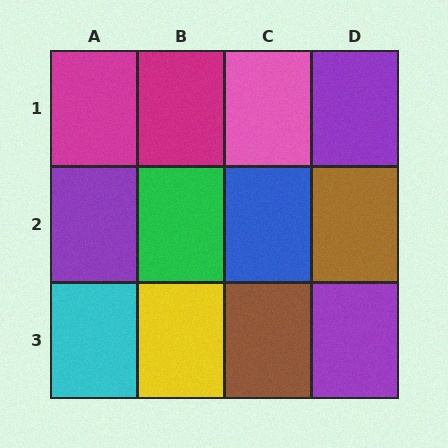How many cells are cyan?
1 cell is cyan.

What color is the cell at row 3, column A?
Cyan.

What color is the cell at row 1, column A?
Magenta.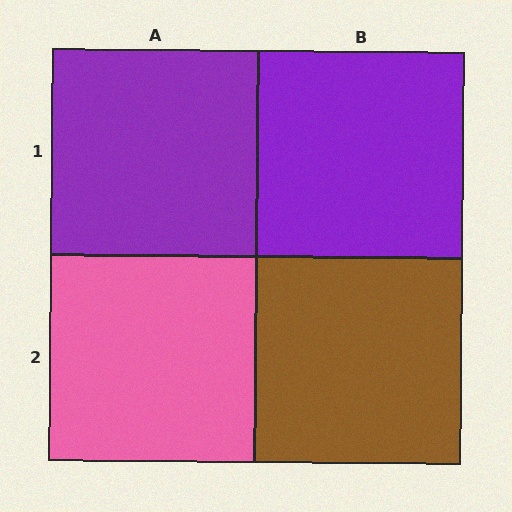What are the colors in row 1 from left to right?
Purple, purple.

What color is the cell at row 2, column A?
Pink.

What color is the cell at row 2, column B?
Brown.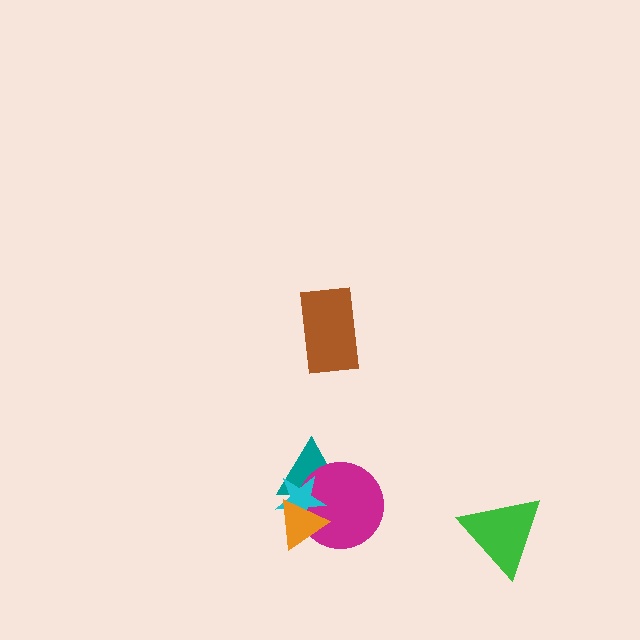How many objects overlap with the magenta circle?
3 objects overlap with the magenta circle.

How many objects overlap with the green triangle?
0 objects overlap with the green triangle.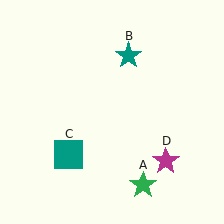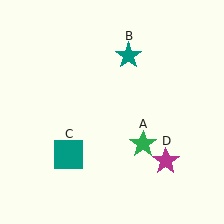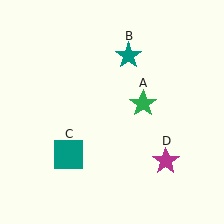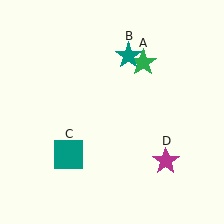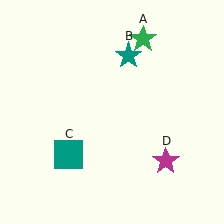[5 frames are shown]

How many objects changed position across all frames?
1 object changed position: green star (object A).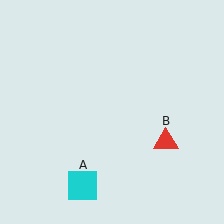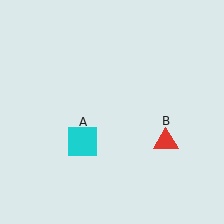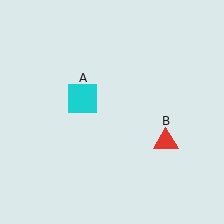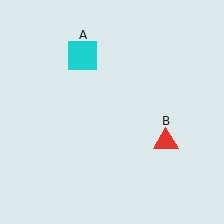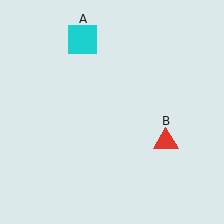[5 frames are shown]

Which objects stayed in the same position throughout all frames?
Red triangle (object B) remained stationary.